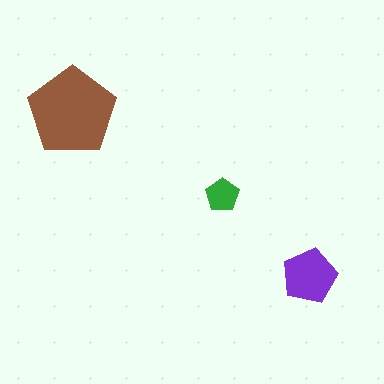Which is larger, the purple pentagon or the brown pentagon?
The brown one.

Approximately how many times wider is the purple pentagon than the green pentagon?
About 1.5 times wider.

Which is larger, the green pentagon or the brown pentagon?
The brown one.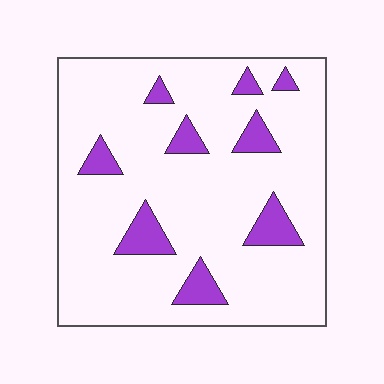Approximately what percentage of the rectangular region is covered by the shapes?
Approximately 15%.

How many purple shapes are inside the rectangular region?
9.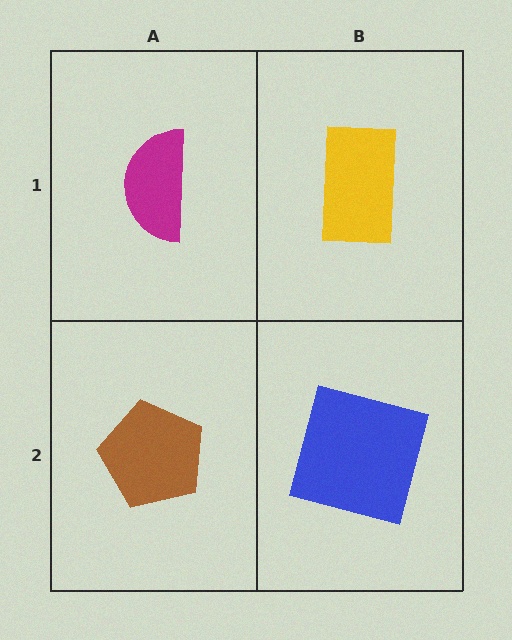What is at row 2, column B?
A blue square.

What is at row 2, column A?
A brown pentagon.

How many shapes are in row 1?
2 shapes.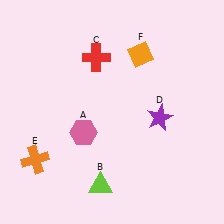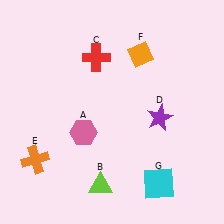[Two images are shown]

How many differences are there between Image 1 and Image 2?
There is 1 difference between the two images.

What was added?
A cyan square (G) was added in Image 2.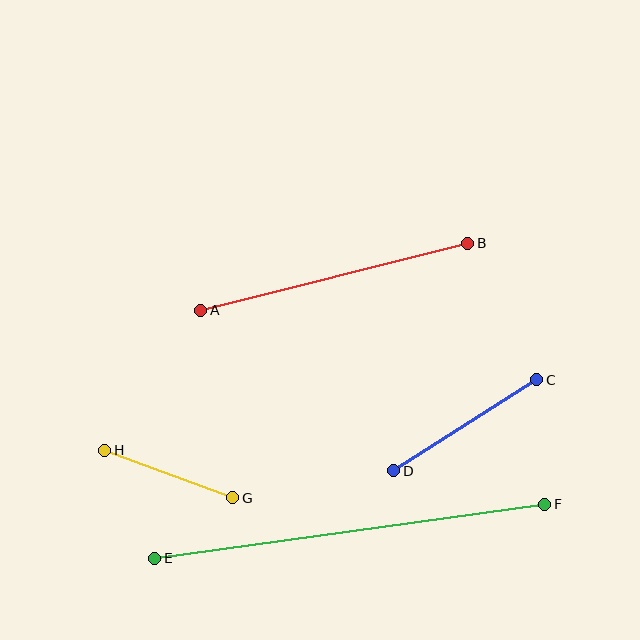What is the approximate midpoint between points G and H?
The midpoint is at approximately (169, 474) pixels.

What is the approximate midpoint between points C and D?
The midpoint is at approximately (465, 425) pixels.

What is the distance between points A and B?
The distance is approximately 275 pixels.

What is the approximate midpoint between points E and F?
The midpoint is at approximately (350, 531) pixels.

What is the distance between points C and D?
The distance is approximately 170 pixels.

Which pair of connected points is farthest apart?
Points E and F are farthest apart.